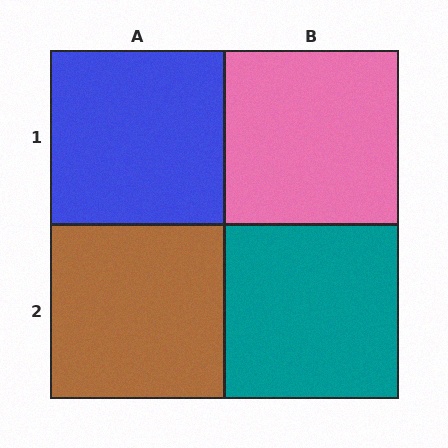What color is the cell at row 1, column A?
Blue.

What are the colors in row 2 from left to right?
Brown, teal.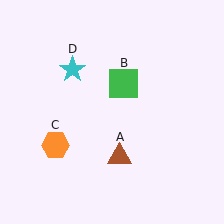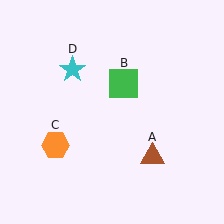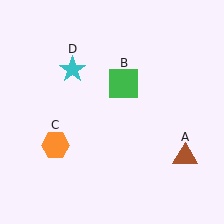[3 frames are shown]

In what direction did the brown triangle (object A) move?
The brown triangle (object A) moved right.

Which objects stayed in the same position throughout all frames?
Green square (object B) and orange hexagon (object C) and cyan star (object D) remained stationary.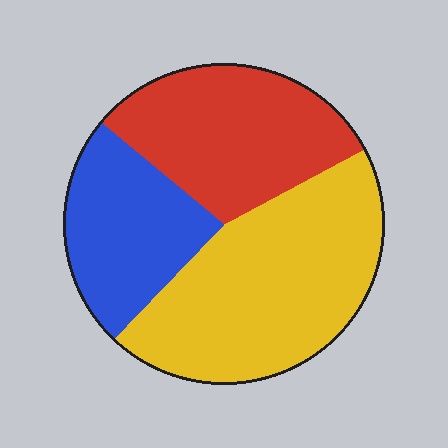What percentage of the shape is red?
Red covers roughly 30% of the shape.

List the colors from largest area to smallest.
From largest to smallest: yellow, red, blue.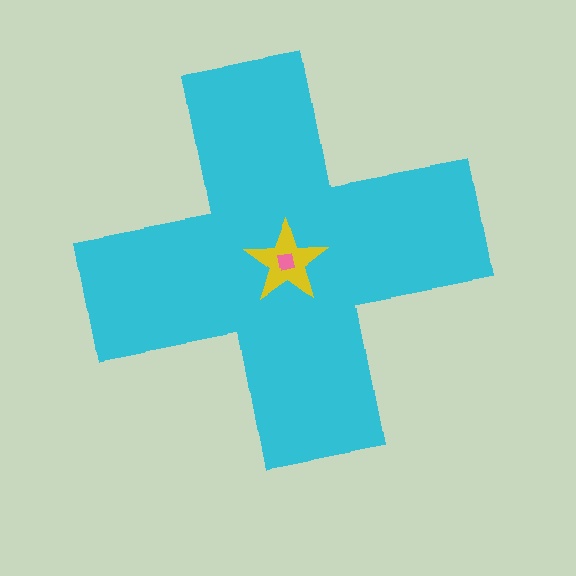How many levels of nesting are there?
3.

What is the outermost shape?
The cyan cross.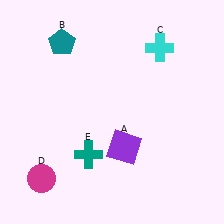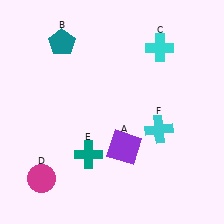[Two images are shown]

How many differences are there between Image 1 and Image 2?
There is 1 difference between the two images.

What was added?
A cyan cross (F) was added in Image 2.